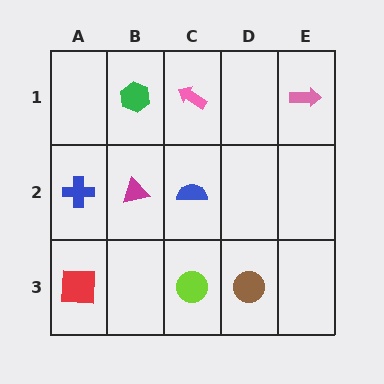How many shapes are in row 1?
3 shapes.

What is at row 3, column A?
A red square.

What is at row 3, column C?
A lime circle.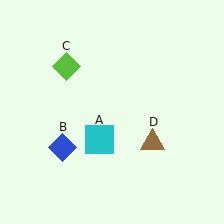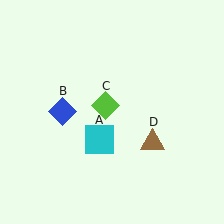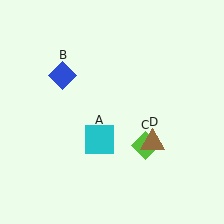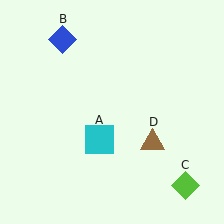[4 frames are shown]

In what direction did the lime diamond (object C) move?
The lime diamond (object C) moved down and to the right.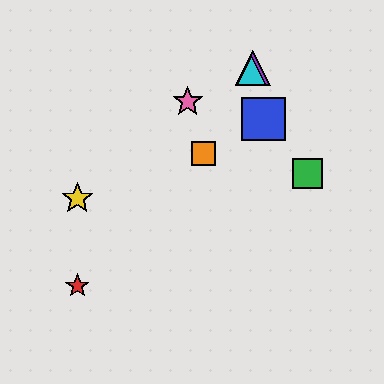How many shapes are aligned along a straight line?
3 shapes (the purple triangle, the orange square, the cyan triangle) are aligned along a straight line.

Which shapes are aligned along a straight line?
The purple triangle, the orange square, the cyan triangle are aligned along a straight line.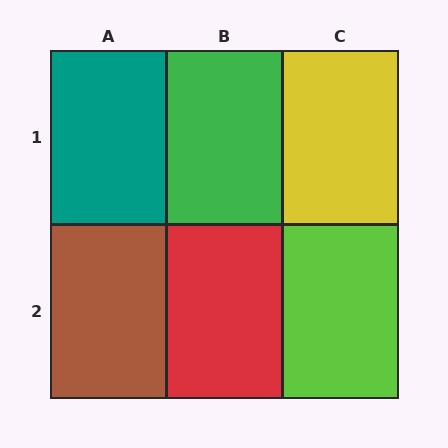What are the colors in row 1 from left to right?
Teal, green, yellow.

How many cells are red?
1 cell is red.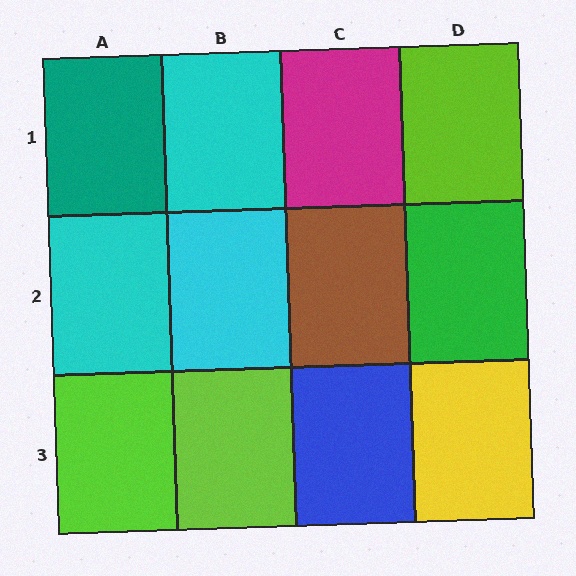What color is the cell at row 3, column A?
Lime.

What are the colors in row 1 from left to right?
Teal, cyan, magenta, lime.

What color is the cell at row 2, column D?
Green.